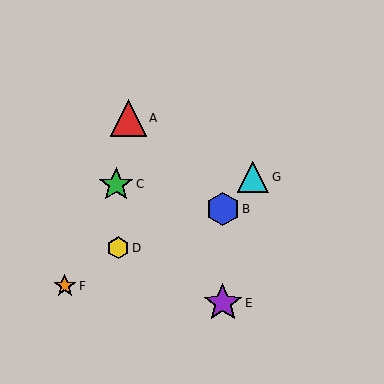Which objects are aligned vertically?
Objects B, E are aligned vertically.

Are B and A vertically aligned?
No, B is at x≈223 and A is at x≈128.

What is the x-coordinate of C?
Object C is at x≈116.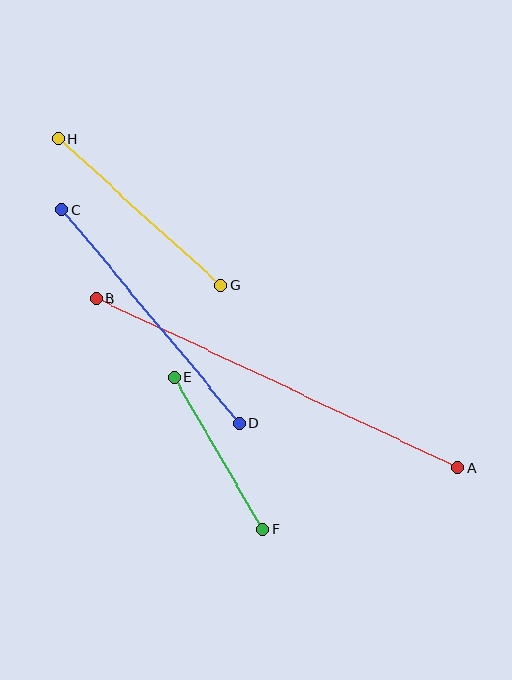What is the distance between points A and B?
The distance is approximately 398 pixels.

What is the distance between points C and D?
The distance is approximately 278 pixels.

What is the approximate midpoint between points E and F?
The midpoint is at approximately (218, 453) pixels.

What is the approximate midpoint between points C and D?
The midpoint is at approximately (151, 316) pixels.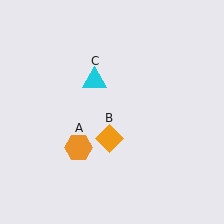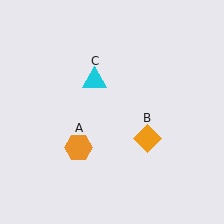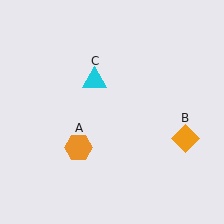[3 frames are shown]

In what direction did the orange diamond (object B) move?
The orange diamond (object B) moved right.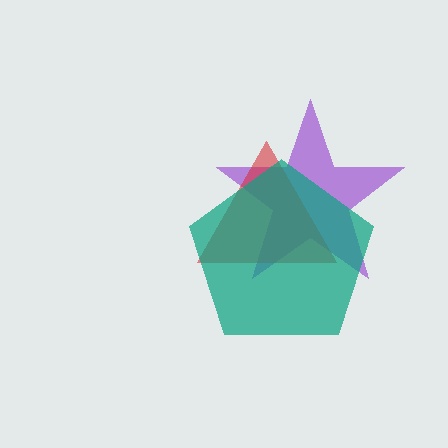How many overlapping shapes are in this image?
There are 3 overlapping shapes in the image.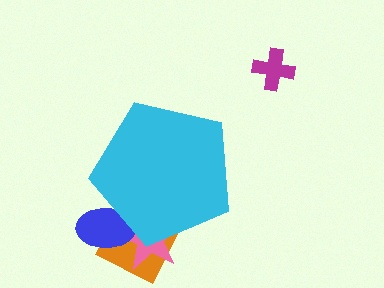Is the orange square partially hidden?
Yes, the orange square is partially hidden behind the cyan pentagon.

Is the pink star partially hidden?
Yes, the pink star is partially hidden behind the cyan pentagon.